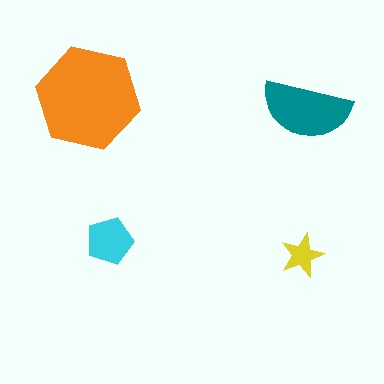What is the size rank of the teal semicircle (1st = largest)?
2nd.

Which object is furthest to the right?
The teal semicircle is rightmost.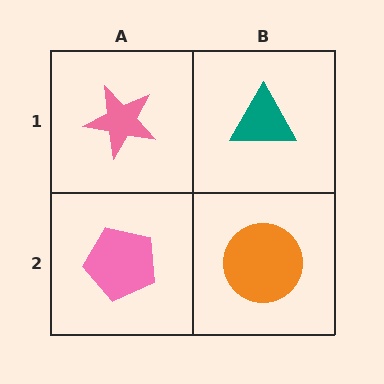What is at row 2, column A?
A pink pentagon.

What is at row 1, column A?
A pink star.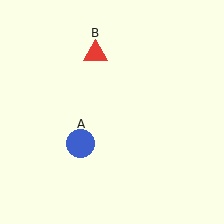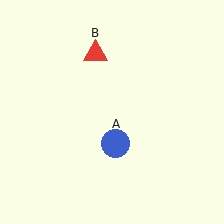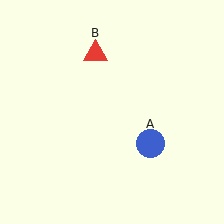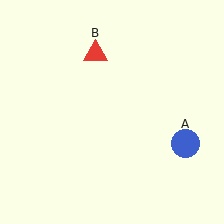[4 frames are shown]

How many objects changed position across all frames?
1 object changed position: blue circle (object A).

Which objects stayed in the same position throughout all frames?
Red triangle (object B) remained stationary.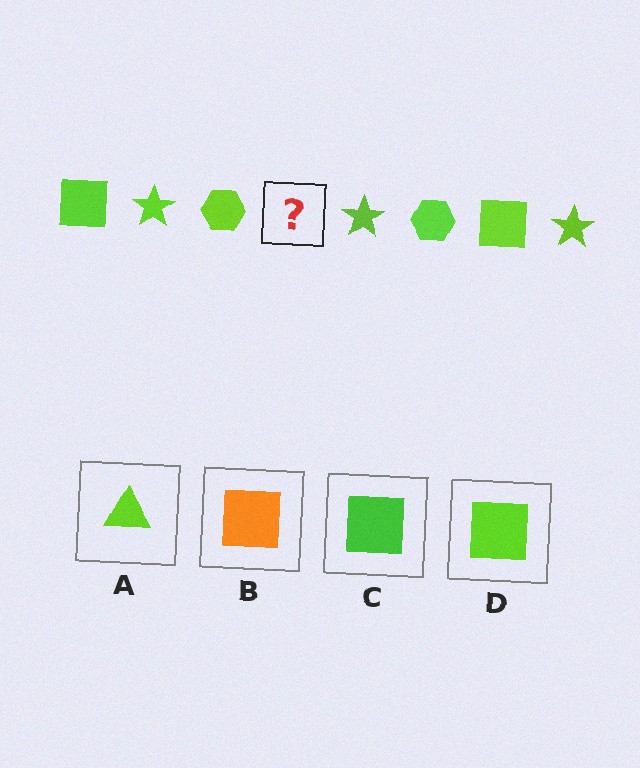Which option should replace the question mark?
Option D.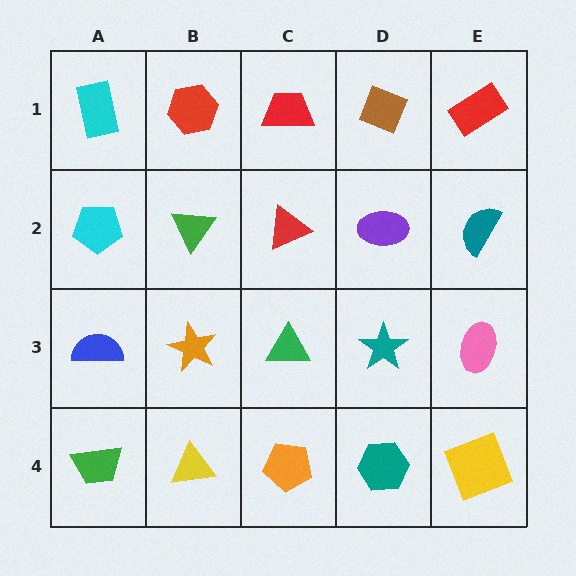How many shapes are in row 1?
5 shapes.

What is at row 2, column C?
A red triangle.